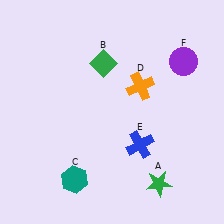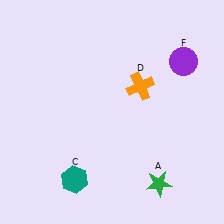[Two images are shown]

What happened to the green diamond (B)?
The green diamond (B) was removed in Image 2. It was in the top-left area of Image 1.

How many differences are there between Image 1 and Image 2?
There are 2 differences between the two images.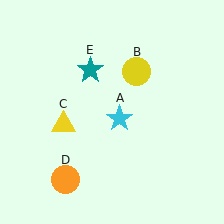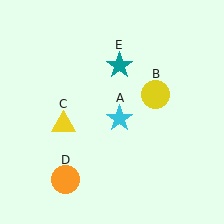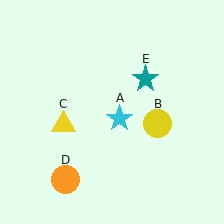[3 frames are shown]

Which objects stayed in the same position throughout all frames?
Cyan star (object A) and yellow triangle (object C) and orange circle (object D) remained stationary.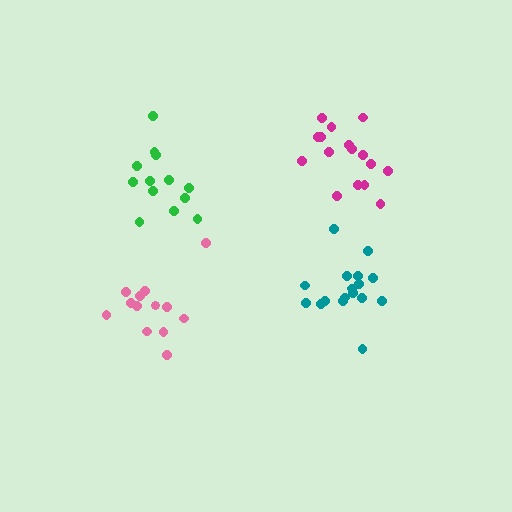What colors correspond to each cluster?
The clusters are colored: green, teal, magenta, pink.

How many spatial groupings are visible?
There are 4 spatial groupings.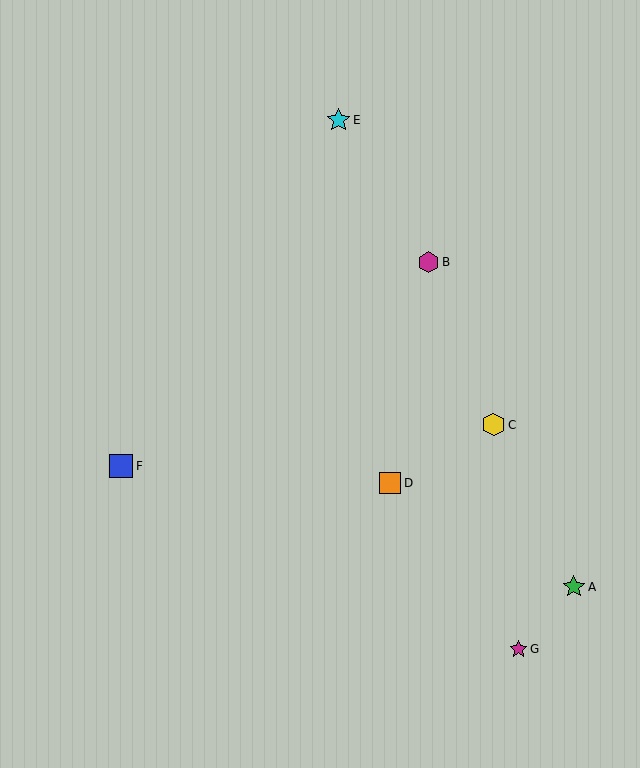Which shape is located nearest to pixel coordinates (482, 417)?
The yellow hexagon (labeled C) at (494, 425) is nearest to that location.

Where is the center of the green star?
The center of the green star is at (574, 587).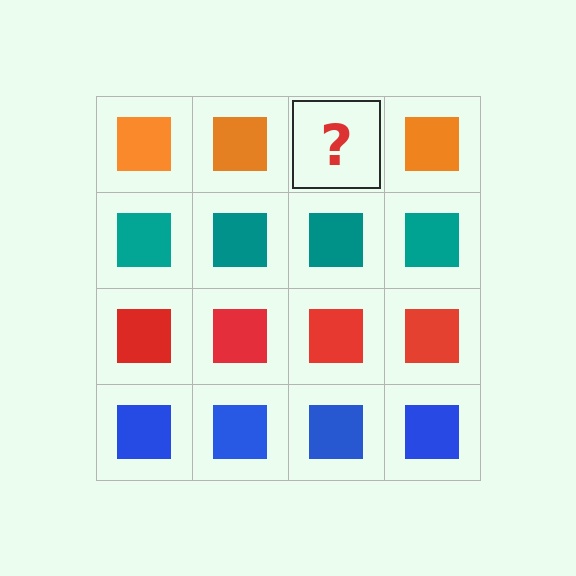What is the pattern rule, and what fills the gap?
The rule is that each row has a consistent color. The gap should be filled with an orange square.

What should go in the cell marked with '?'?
The missing cell should contain an orange square.